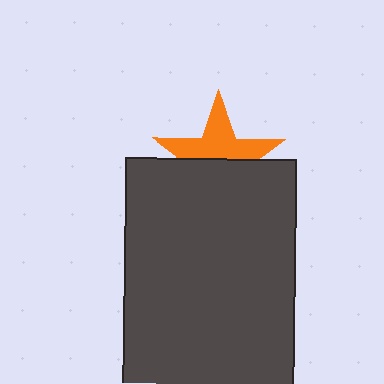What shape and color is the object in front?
The object in front is a dark gray rectangle.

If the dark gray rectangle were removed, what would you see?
You would see the complete orange star.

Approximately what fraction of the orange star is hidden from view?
Roughly 49% of the orange star is hidden behind the dark gray rectangle.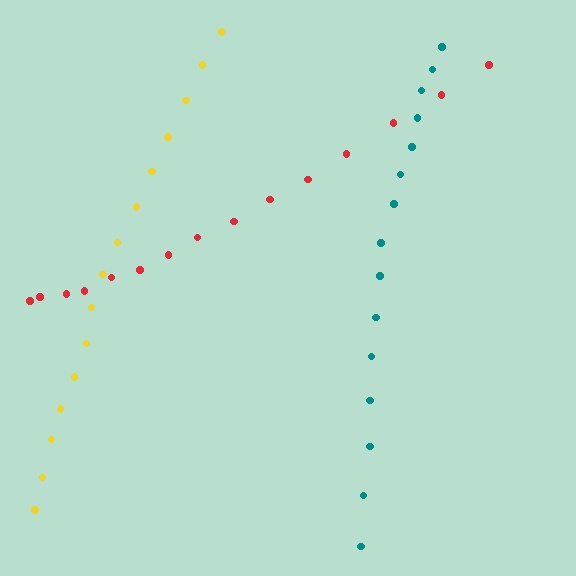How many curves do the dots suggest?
There are 3 distinct paths.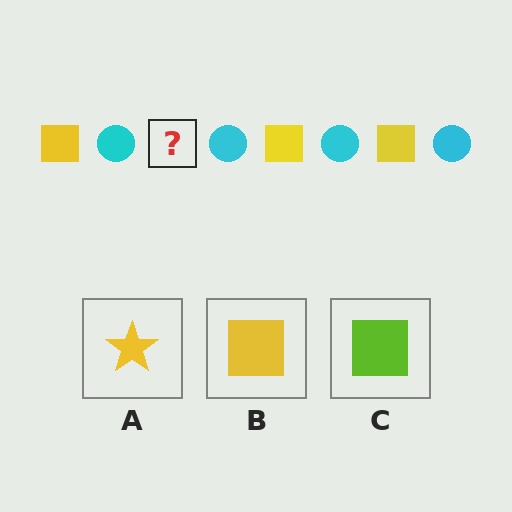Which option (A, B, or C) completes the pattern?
B.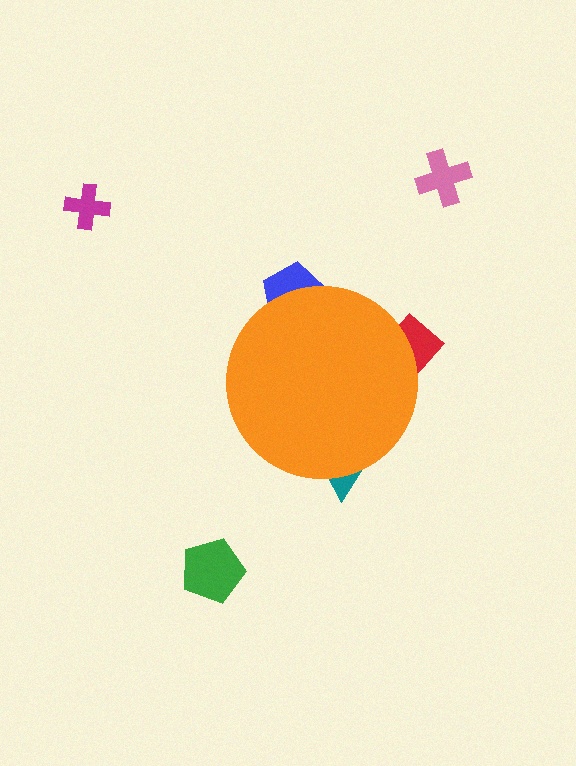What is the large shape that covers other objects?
An orange circle.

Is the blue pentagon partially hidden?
Yes, the blue pentagon is partially hidden behind the orange circle.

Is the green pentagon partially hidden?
No, the green pentagon is fully visible.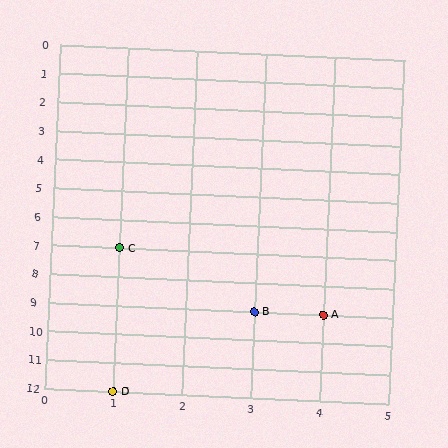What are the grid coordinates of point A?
Point A is at grid coordinates (4, 9).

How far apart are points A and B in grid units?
Points A and B are 1 column apart.